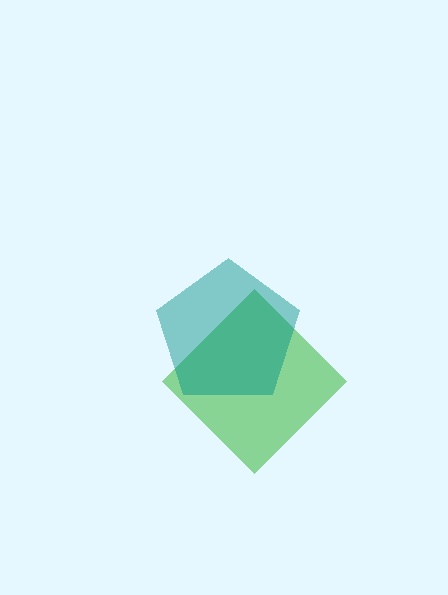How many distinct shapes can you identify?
There are 2 distinct shapes: a green diamond, a teal pentagon.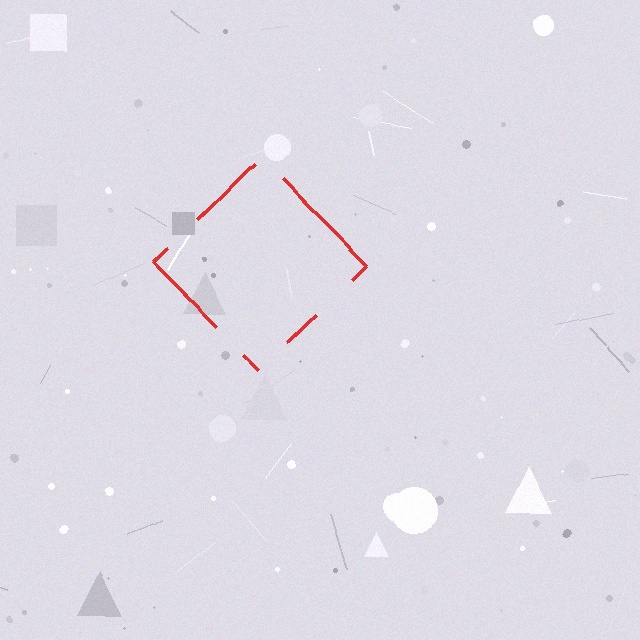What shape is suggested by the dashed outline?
The dashed outline suggests a diamond.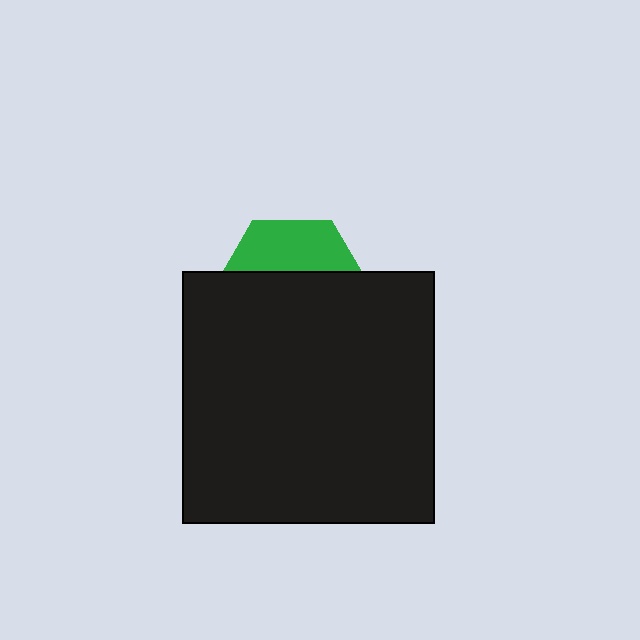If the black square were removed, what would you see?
You would see the complete green hexagon.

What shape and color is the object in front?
The object in front is a black square.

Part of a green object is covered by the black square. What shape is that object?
It is a hexagon.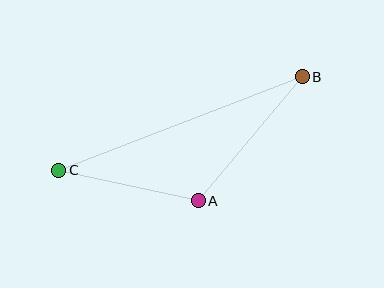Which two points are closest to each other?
Points A and C are closest to each other.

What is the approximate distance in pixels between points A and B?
The distance between A and B is approximately 162 pixels.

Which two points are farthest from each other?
Points B and C are farthest from each other.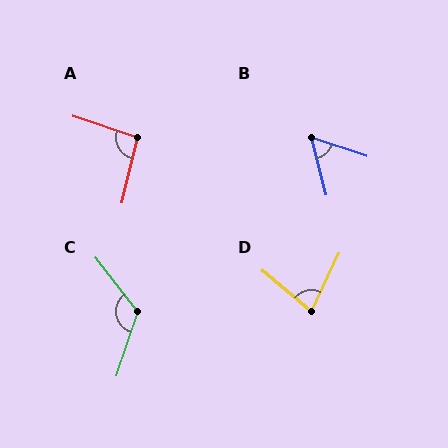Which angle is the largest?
C, at approximately 123 degrees.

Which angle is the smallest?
B, at approximately 57 degrees.